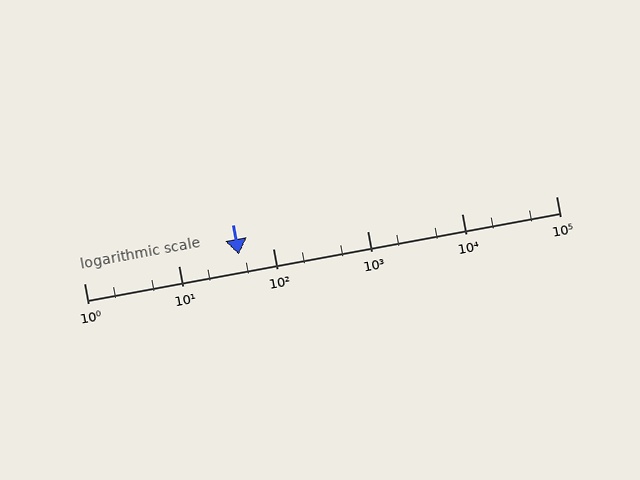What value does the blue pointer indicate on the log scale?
The pointer indicates approximately 44.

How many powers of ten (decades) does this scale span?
The scale spans 5 decades, from 1 to 100000.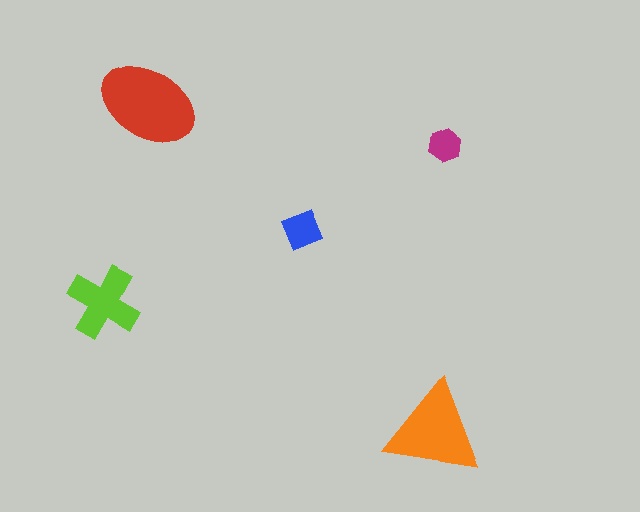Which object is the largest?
The red ellipse.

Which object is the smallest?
The magenta hexagon.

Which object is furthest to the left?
The lime cross is leftmost.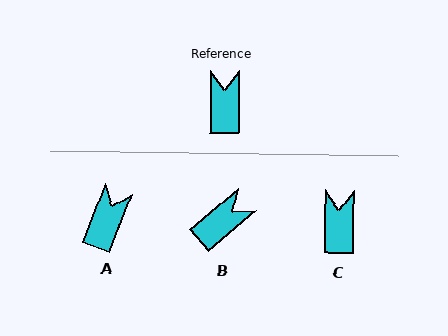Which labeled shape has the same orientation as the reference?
C.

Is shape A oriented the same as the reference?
No, it is off by about 21 degrees.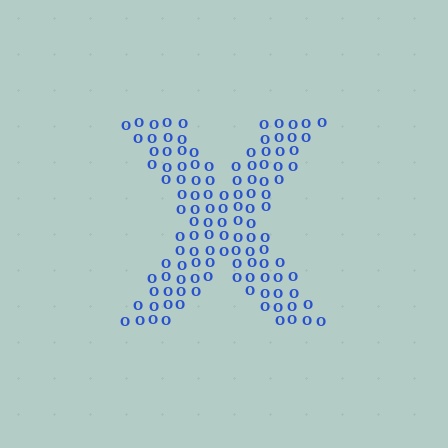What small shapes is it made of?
It is made of small letter O's.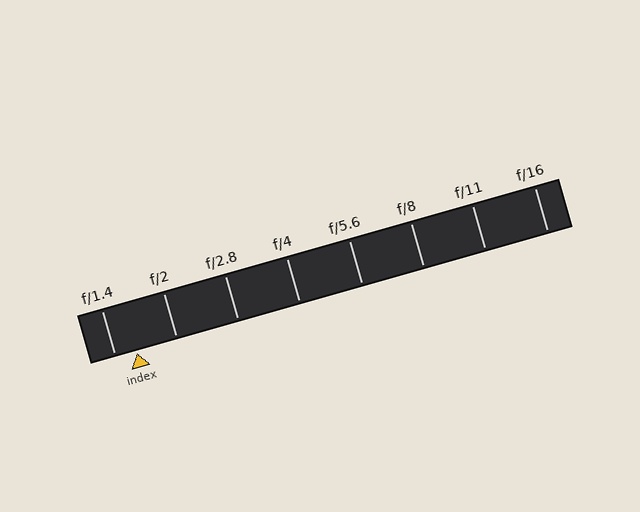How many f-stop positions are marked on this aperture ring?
There are 8 f-stop positions marked.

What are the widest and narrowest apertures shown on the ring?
The widest aperture shown is f/1.4 and the narrowest is f/16.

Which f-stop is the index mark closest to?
The index mark is closest to f/1.4.